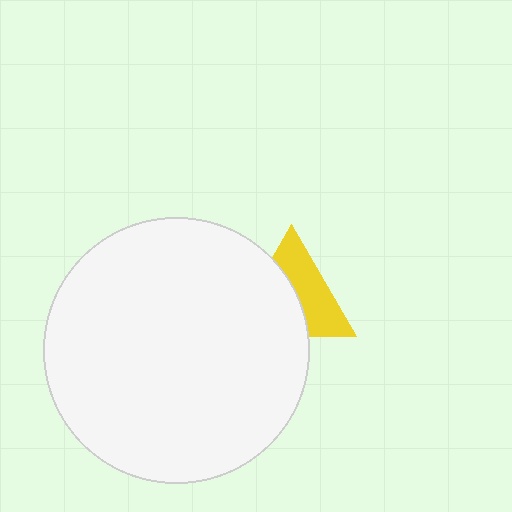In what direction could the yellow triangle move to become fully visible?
The yellow triangle could move right. That would shift it out from behind the white circle entirely.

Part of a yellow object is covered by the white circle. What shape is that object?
It is a triangle.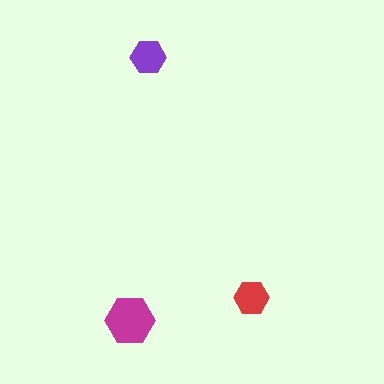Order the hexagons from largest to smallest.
the magenta one, the purple one, the red one.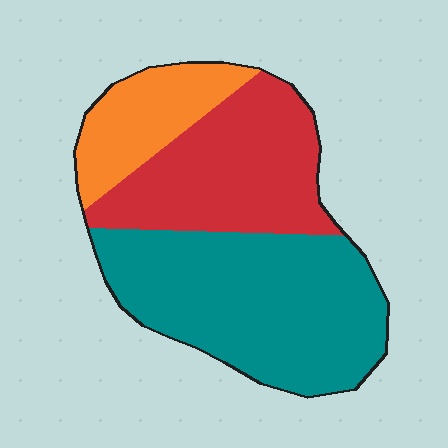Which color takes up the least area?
Orange, at roughly 15%.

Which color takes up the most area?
Teal, at roughly 50%.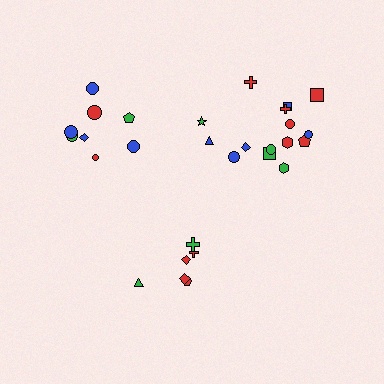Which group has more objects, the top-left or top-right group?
The top-right group.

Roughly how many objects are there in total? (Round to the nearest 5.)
Roughly 30 objects in total.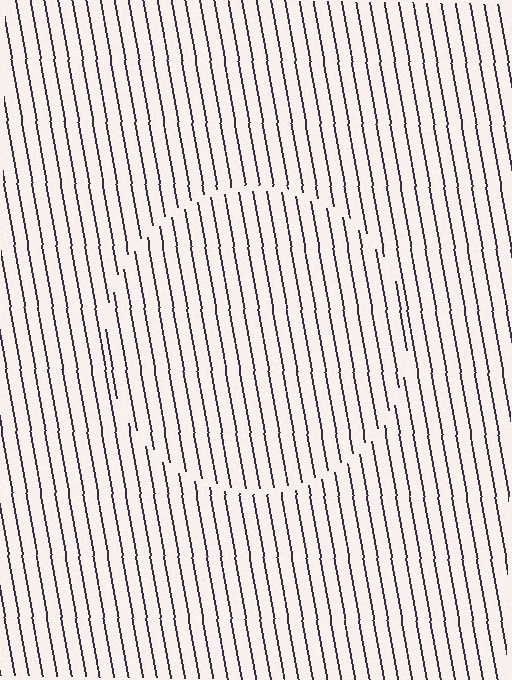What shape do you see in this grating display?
An illusory circle. The interior of the shape contains the same grating, shifted by half a period — the contour is defined by the phase discontinuity where line-ends from the inner and outer gratings abut.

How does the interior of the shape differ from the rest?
The interior of the shape contains the same grating, shifted by half a period — the contour is defined by the phase discontinuity where line-ends from the inner and outer gratings abut.